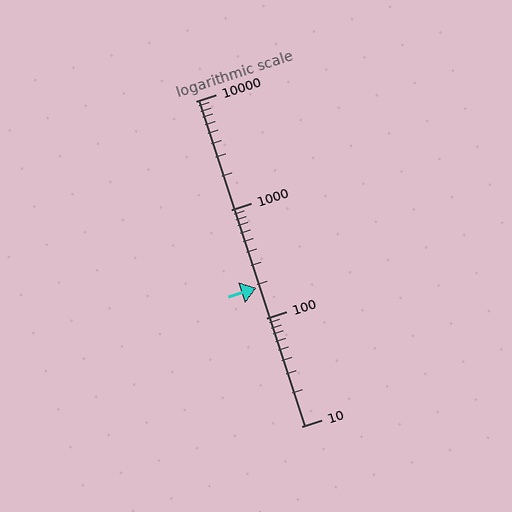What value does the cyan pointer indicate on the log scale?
The pointer indicates approximately 190.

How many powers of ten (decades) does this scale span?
The scale spans 3 decades, from 10 to 10000.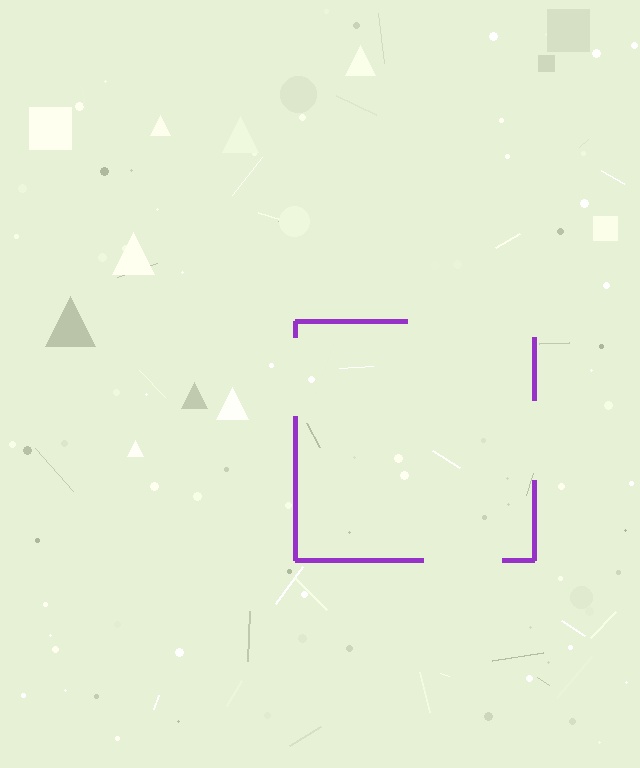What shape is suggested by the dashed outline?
The dashed outline suggests a square.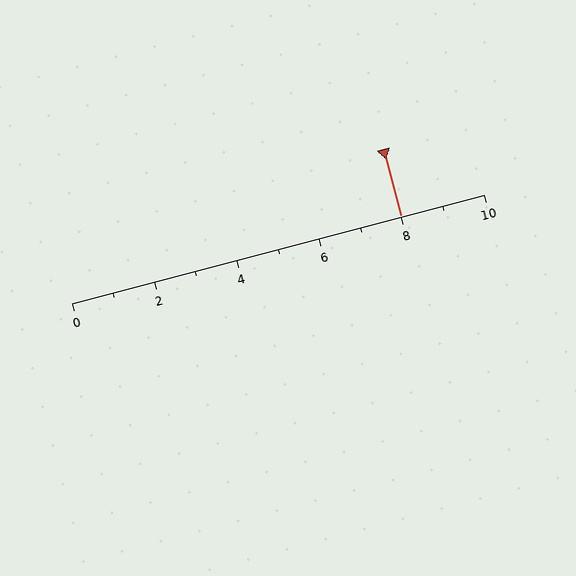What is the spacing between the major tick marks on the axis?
The major ticks are spaced 2 apart.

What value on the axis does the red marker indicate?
The marker indicates approximately 8.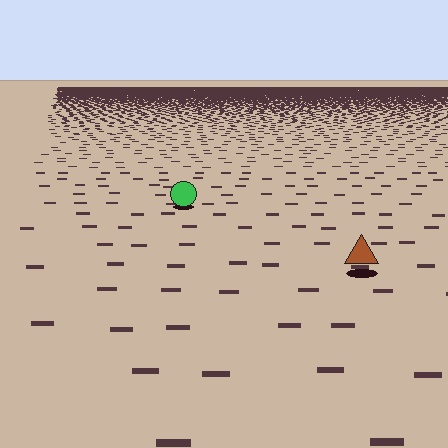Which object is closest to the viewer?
The brown triangle is closest. The texture marks near it are larger and more spread out.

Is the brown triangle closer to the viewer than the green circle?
Yes. The brown triangle is closer — you can tell from the texture gradient: the ground texture is coarser near it.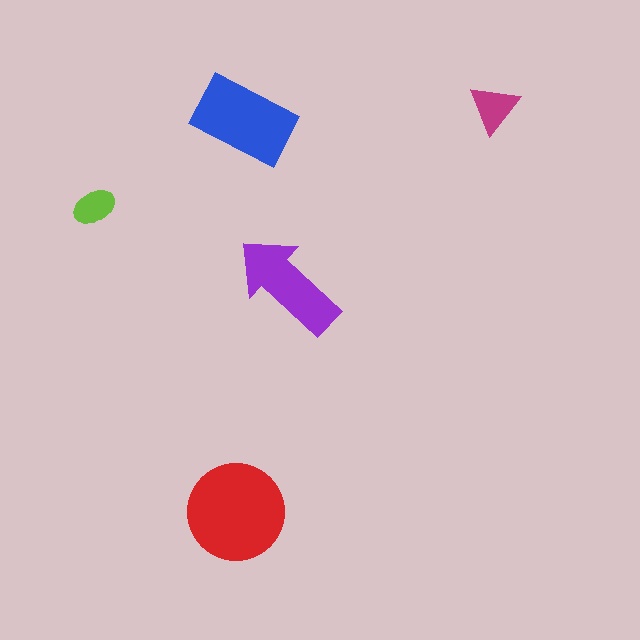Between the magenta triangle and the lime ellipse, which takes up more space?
The magenta triangle.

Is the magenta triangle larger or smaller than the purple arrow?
Smaller.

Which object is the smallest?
The lime ellipse.